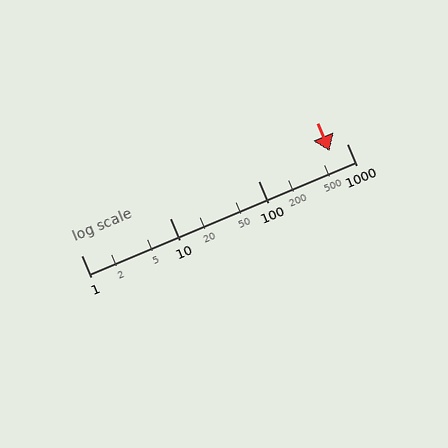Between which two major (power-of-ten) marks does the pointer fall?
The pointer is between 100 and 1000.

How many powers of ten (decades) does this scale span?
The scale spans 3 decades, from 1 to 1000.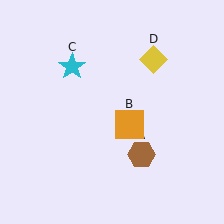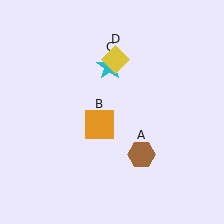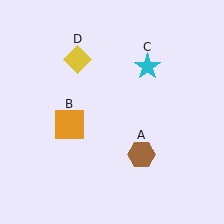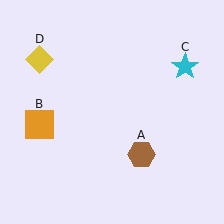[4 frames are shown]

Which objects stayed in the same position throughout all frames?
Brown hexagon (object A) remained stationary.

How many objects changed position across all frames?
3 objects changed position: orange square (object B), cyan star (object C), yellow diamond (object D).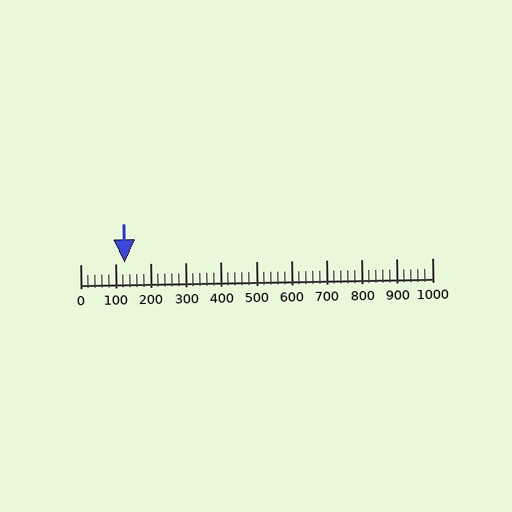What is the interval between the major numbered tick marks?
The major tick marks are spaced 100 units apart.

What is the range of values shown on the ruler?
The ruler shows values from 0 to 1000.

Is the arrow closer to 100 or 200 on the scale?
The arrow is closer to 100.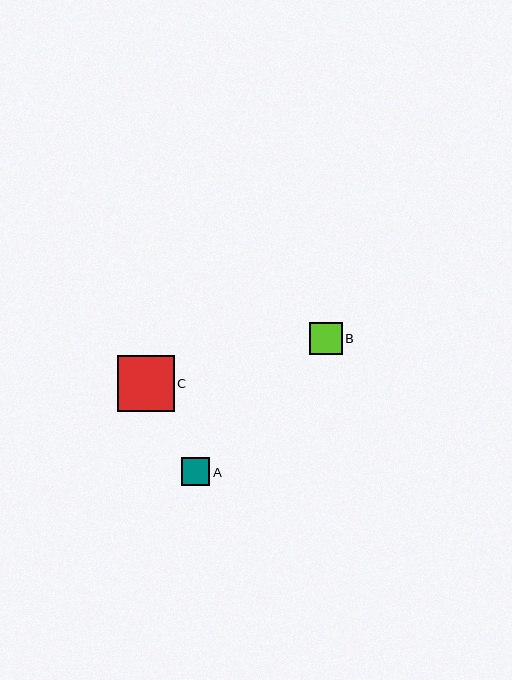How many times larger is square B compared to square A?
Square B is approximately 1.2 times the size of square A.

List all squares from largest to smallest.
From largest to smallest: C, B, A.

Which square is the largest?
Square C is the largest with a size of approximately 57 pixels.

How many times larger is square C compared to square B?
Square C is approximately 1.7 times the size of square B.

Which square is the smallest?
Square A is the smallest with a size of approximately 28 pixels.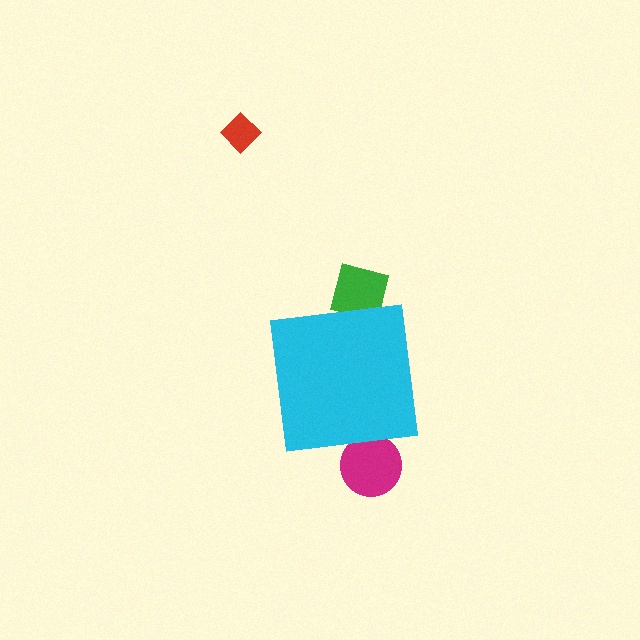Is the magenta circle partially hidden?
Yes, the magenta circle is partially hidden behind the cyan square.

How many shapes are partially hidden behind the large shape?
2 shapes are partially hidden.